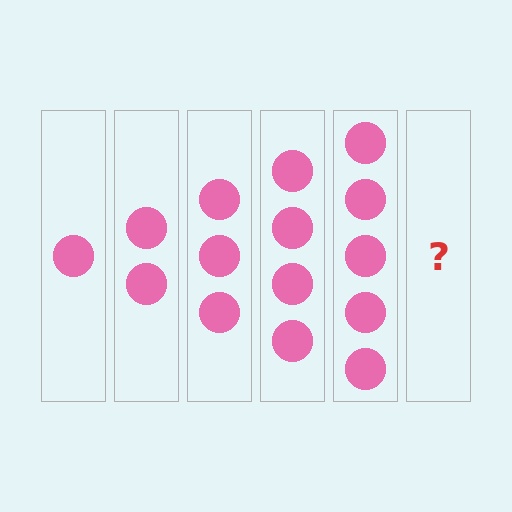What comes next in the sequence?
The next element should be 6 circles.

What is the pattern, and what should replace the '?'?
The pattern is that each step adds one more circle. The '?' should be 6 circles.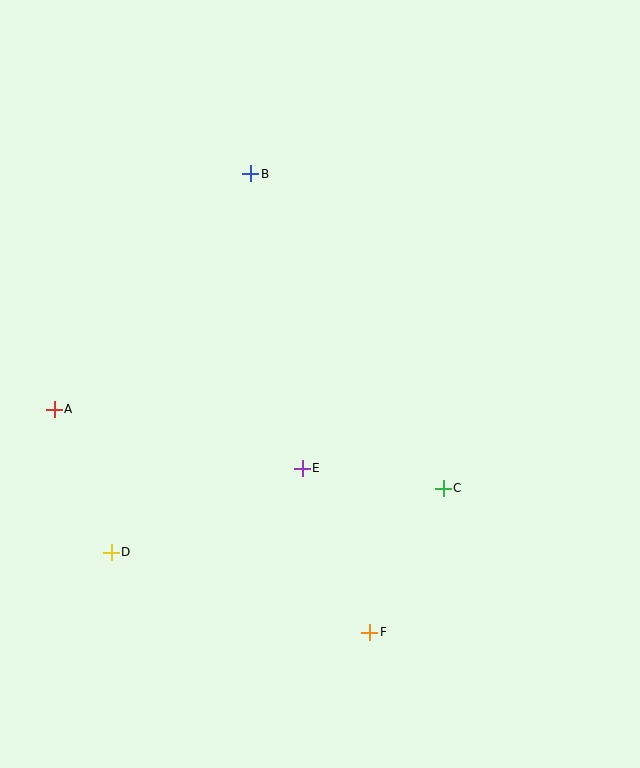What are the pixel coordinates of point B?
Point B is at (250, 174).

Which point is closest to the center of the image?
Point E at (302, 468) is closest to the center.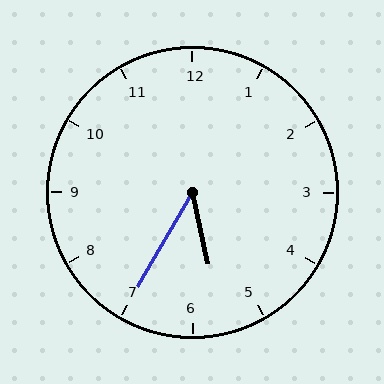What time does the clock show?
5:35.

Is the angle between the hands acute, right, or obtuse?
It is acute.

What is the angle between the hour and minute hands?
Approximately 42 degrees.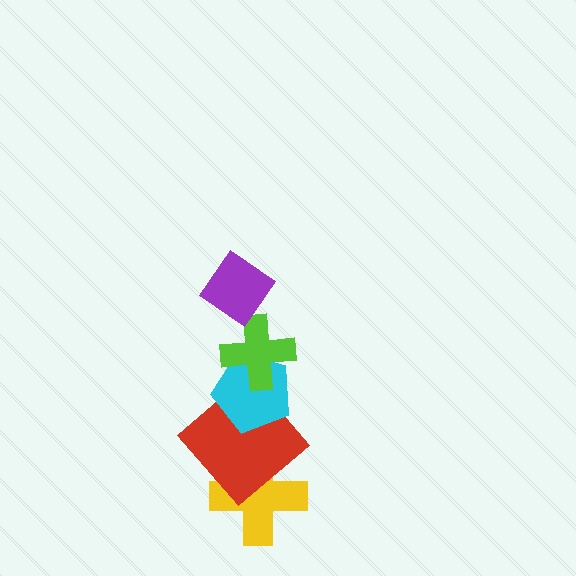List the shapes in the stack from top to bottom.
From top to bottom: the purple diamond, the lime cross, the cyan pentagon, the red diamond, the yellow cross.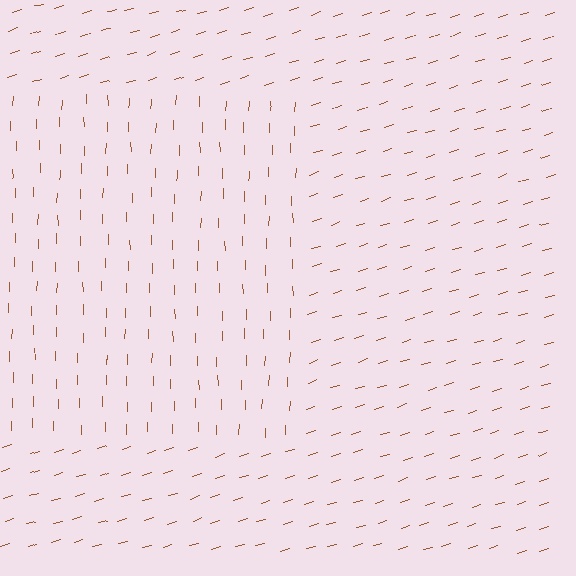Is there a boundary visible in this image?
Yes, there is a texture boundary formed by a change in line orientation.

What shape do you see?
I see a rectangle.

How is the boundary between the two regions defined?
The boundary is defined purely by a change in line orientation (approximately 72 degrees difference). All lines are the same color and thickness.